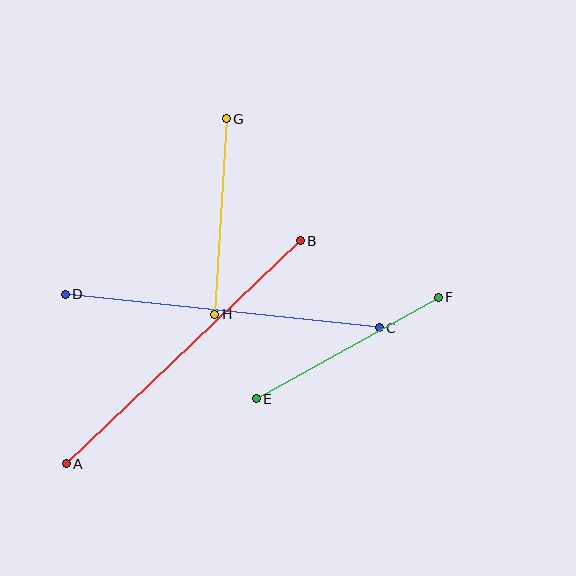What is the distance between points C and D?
The distance is approximately 316 pixels.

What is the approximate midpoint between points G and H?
The midpoint is at approximately (221, 217) pixels.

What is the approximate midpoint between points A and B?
The midpoint is at approximately (183, 352) pixels.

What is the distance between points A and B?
The distance is approximately 323 pixels.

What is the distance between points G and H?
The distance is approximately 196 pixels.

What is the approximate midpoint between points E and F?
The midpoint is at approximately (347, 348) pixels.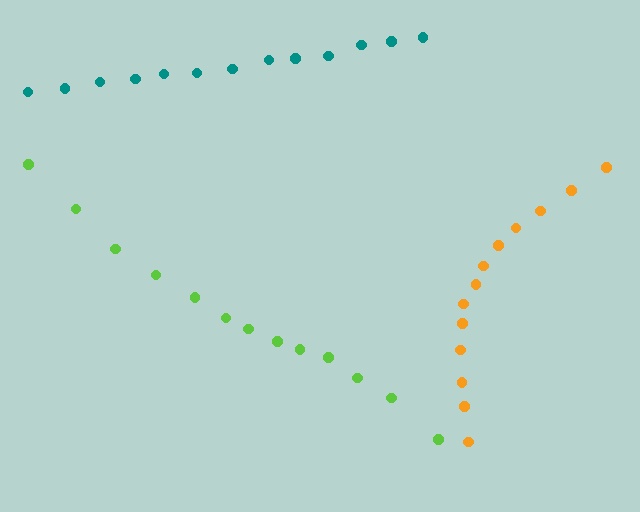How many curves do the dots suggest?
There are 3 distinct paths.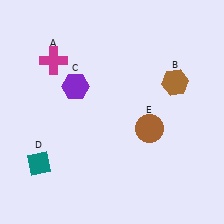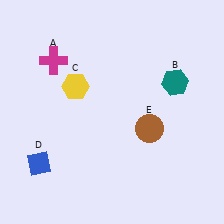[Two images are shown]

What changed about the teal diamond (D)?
In Image 1, D is teal. In Image 2, it changed to blue.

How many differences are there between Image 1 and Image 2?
There are 3 differences between the two images.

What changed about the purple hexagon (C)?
In Image 1, C is purple. In Image 2, it changed to yellow.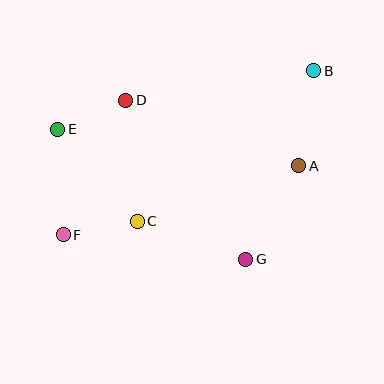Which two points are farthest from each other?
Points B and F are farthest from each other.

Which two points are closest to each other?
Points D and E are closest to each other.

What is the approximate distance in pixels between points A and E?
The distance between A and E is approximately 243 pixels.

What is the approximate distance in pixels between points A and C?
The distance between A and C is approximately 171 pixels.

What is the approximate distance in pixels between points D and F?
The distance between D and F is approximately 149 pixels.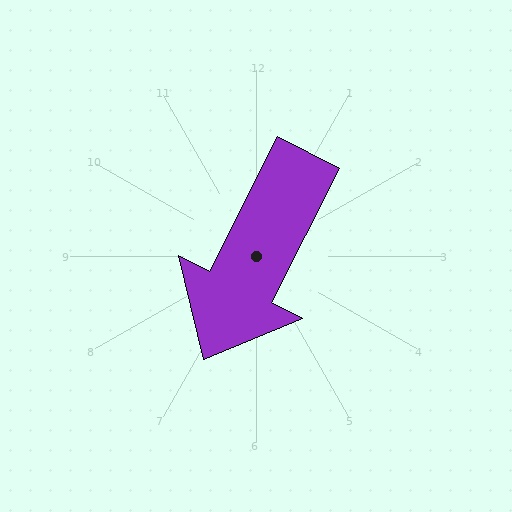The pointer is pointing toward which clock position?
Roughly 7 o'clock.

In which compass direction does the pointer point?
Southwest.